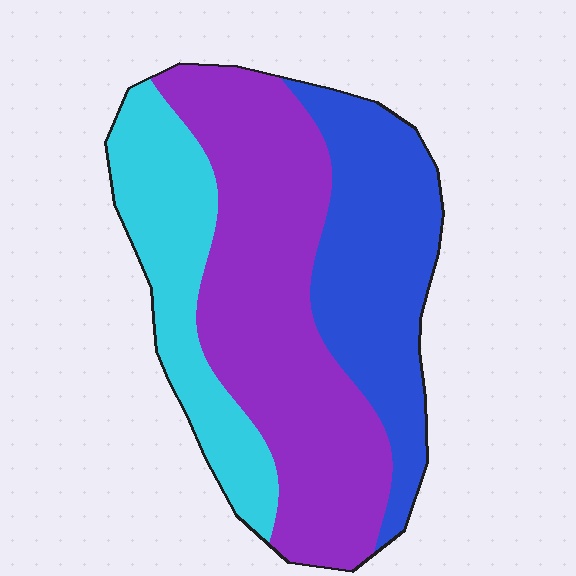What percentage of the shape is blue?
Blue covers roughly 30% of the shape.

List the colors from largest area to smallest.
From largest to smallest: purple, blue, cyan.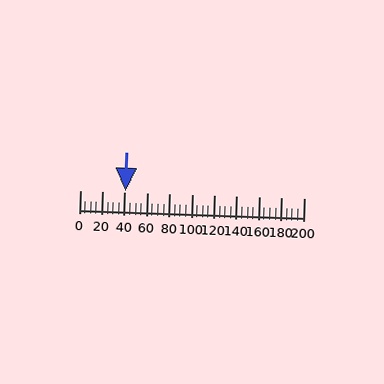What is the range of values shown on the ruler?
The ruler shows values from 0 to 200.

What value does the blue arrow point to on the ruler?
The blue arrow points to approximately 41.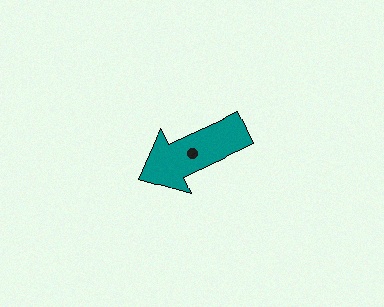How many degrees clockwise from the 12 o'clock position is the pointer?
Approximately 245 degrees.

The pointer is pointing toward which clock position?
Roughly 8 o'clock.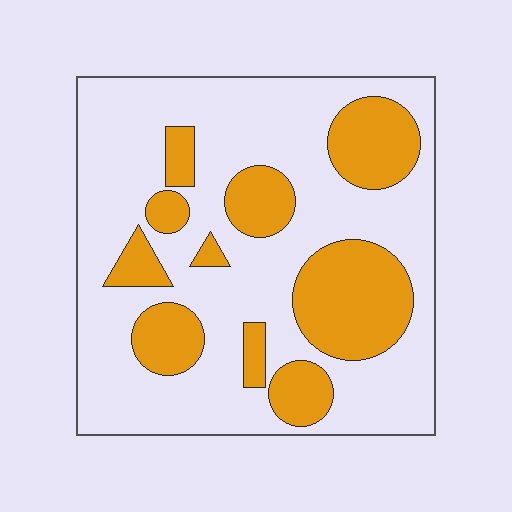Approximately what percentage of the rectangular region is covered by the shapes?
Approximately 30%.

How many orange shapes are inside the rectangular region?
10.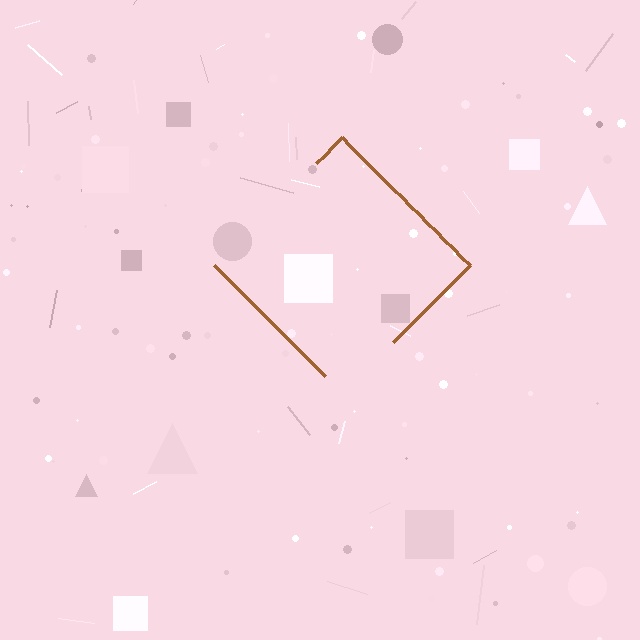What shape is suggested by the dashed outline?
The dashed outline suggests a diamond.